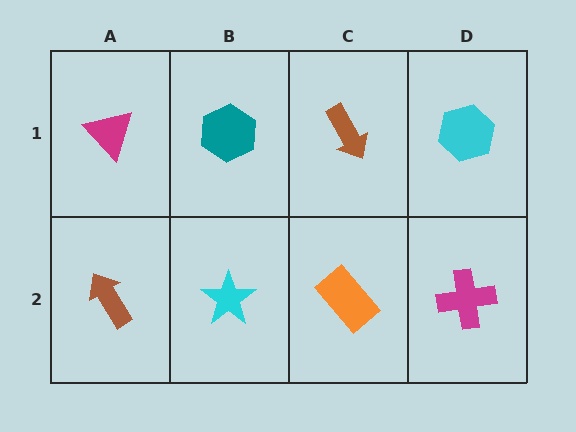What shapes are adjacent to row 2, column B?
A teal hexagon (row 1, column B), a brown arrow (row 2, column A), an orange rectangle (row 2, column C).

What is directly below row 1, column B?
A cyan star.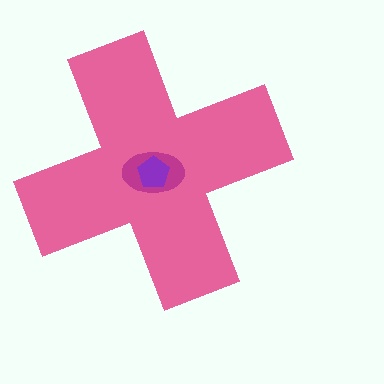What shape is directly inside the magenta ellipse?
The purple pentagon.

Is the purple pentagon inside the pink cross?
Yes.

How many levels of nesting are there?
3.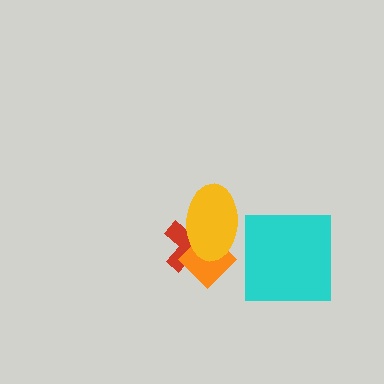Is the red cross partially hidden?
Yes, it is partially covered by another shape.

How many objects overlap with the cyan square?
0 objects overlap with the cyan square.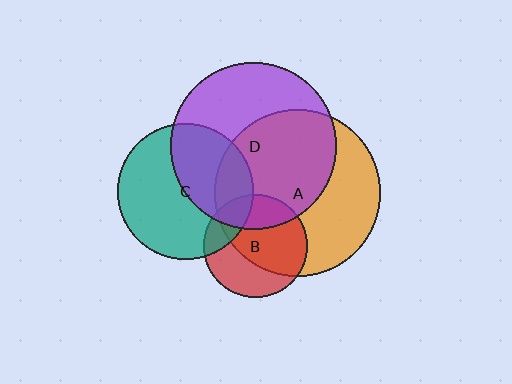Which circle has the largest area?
Circle A (orange).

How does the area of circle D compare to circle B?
Approximately 2.6 times.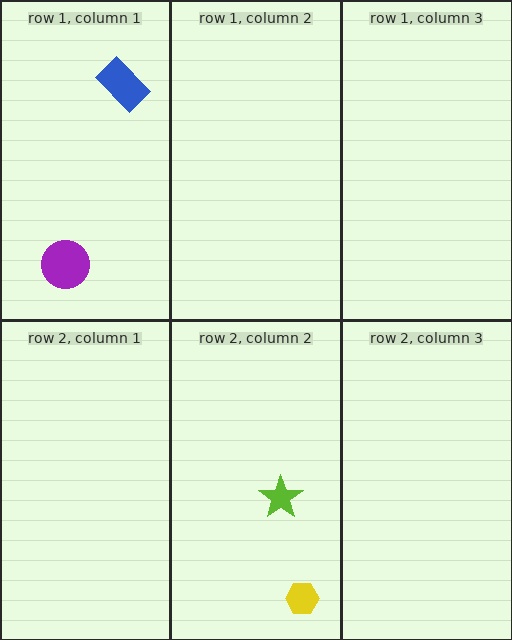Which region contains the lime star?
The row 2, column 2 region.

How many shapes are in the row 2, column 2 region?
2.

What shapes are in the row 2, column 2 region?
The lime star, the yellow hexagon.